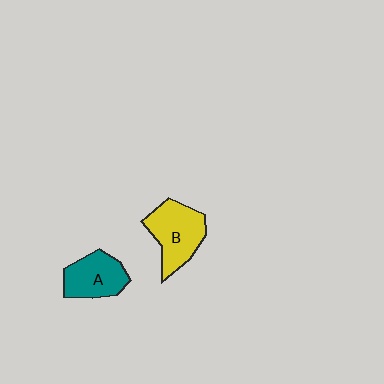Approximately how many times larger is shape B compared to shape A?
Approximately 1.2 times.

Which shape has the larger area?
Shape B (yellow).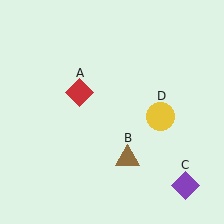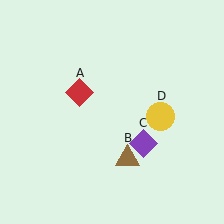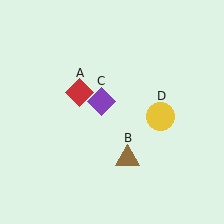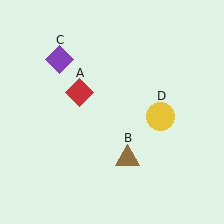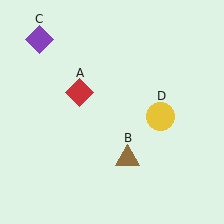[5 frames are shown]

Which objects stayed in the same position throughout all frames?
Red diamond (object A) and brown triangle (object B) and yellow circle (object D) remained stationary.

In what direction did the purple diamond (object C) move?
The purple diamond (object C) moved up and to the left.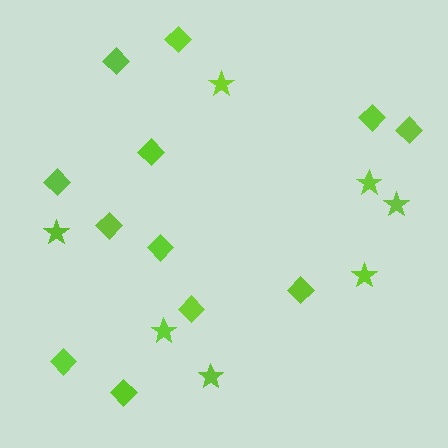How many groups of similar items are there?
There are 2 groups: one group of diamonds (12) and one group of stars (7).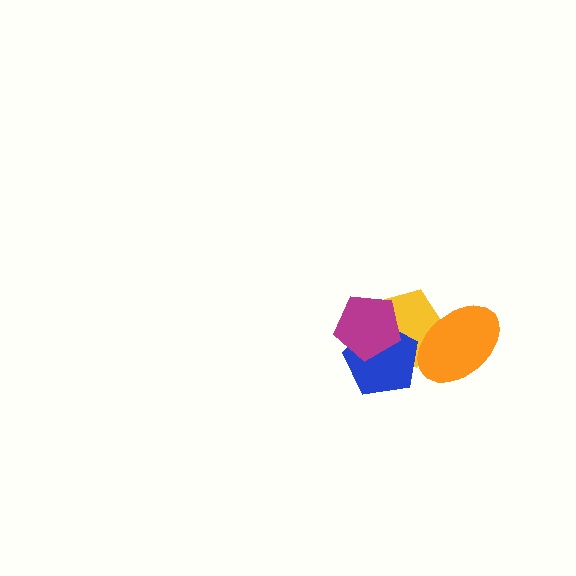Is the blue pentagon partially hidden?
Yes, it is partially covered by another shape.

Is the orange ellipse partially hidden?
No, no other shape covers it.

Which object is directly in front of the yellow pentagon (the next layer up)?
The blue pentagon is directly in front of the yellow pentagon.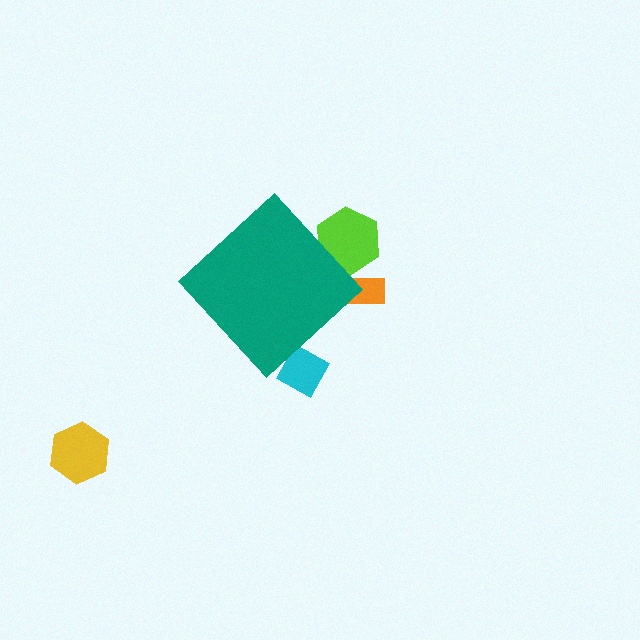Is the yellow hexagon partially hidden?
No, the yellow hexagon is fully visible.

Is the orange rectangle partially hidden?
Yes, the orange rectangle is partially hidden behind the teal diamond.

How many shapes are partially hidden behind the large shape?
3 shapes are partially hidden.